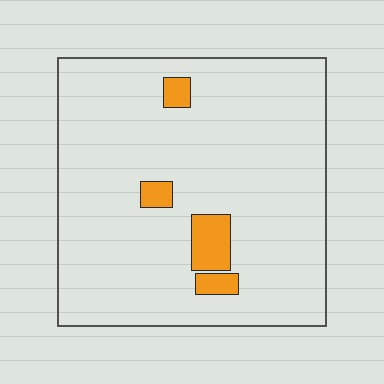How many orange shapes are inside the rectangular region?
4.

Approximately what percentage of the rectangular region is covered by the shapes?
Approximately 5%.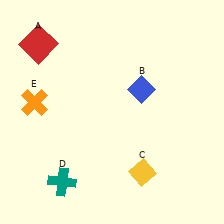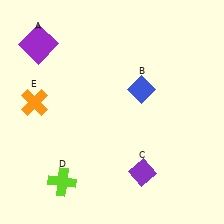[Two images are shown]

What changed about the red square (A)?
In Image 1, A is red. In Image 2, it changed to purple.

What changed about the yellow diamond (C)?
In Image 1, C is yellow. In Image 2, it changed to purple.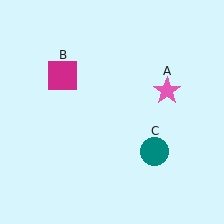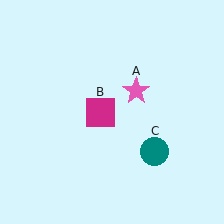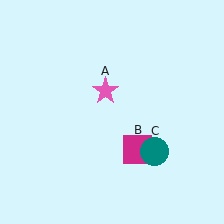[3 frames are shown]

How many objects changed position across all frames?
2 objects changed position: pink star (object A), magenta square (object B).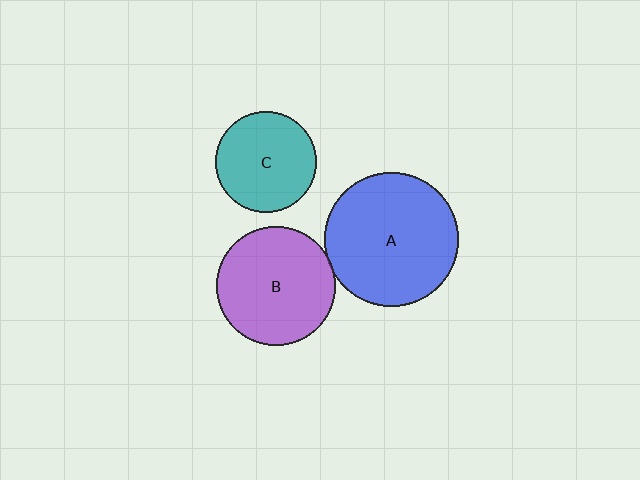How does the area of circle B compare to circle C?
Approximately 1.4 times.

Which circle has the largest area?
Circle A (blue).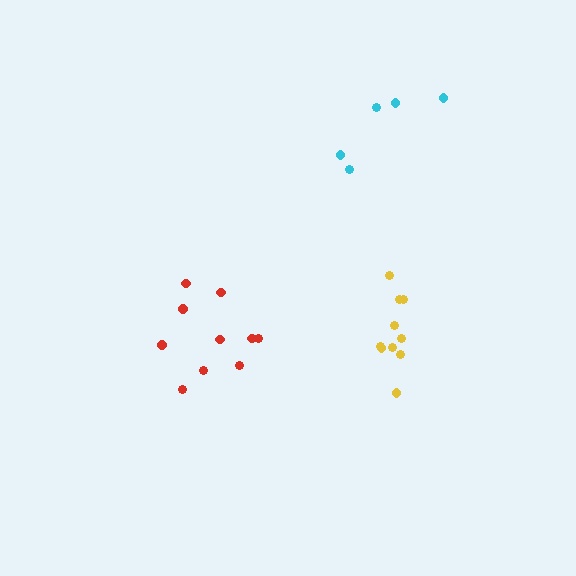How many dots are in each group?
Group 1: 10 dots, Group 2: 10 dots, Group 3: 5 dots (25 total).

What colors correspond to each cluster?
The clusters are colored: yellow, red, cyan.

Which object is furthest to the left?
The red cluster is leftmost.